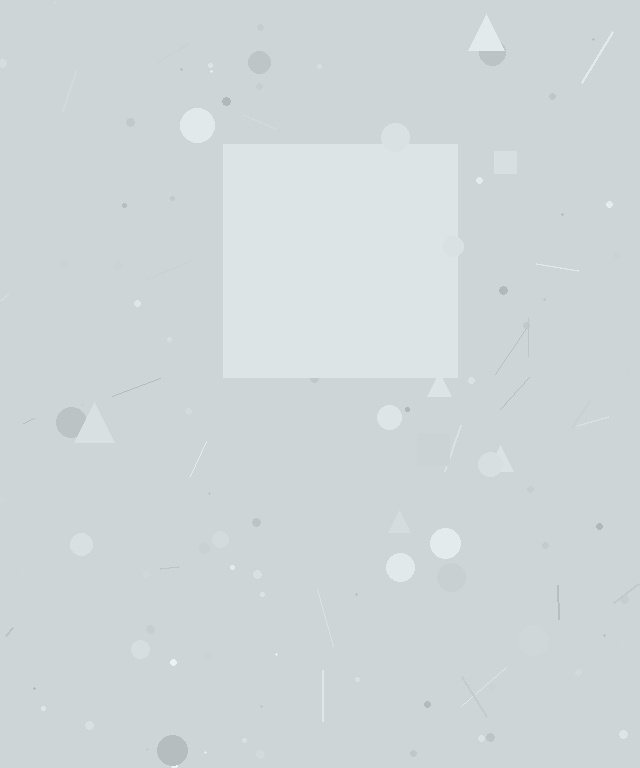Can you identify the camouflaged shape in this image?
The camouflaged shape is a square.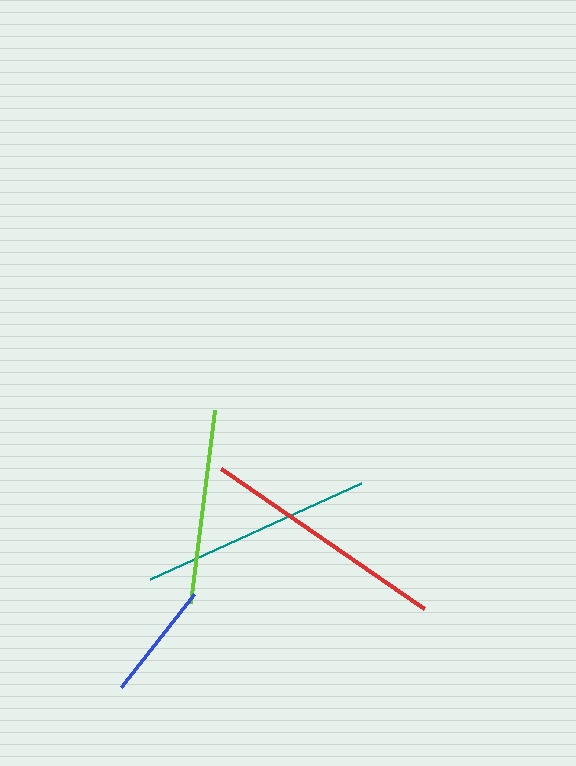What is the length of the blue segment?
The blue segment is approximately 119 pixels long.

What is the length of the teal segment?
The teal segment is approximately 232 pixels long.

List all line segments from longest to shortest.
From longest to shortest: red, teal, lime, blue.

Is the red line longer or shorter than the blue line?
The red line is longer than the blue line.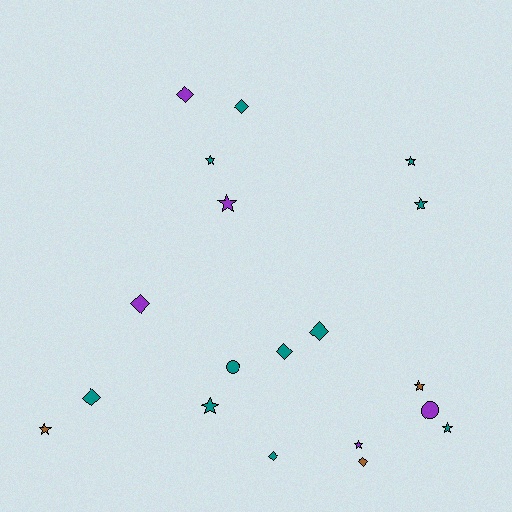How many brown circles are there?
There are no brown circles.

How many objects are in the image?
There are 19 objects.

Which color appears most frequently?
Teal, with 11 objects.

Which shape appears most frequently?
Star, with 9 objects.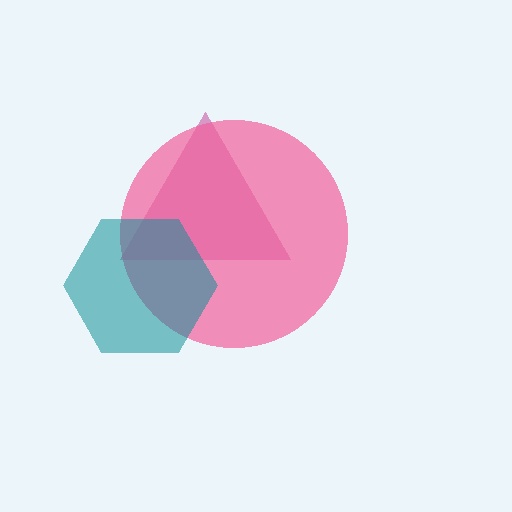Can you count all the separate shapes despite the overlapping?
Yes, there are 3 separate shapes.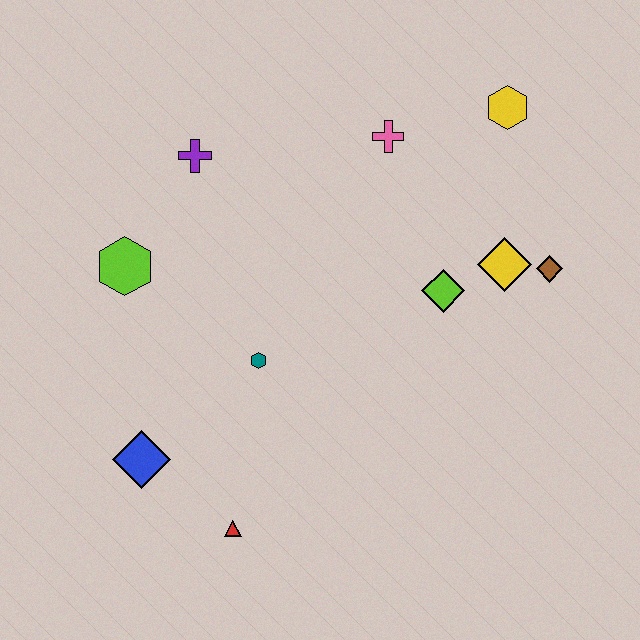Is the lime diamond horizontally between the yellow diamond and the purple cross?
Yes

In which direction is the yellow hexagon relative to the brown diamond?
The yellow hexagon is above the brown diamond.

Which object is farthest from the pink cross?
The red triangle is farthest from the pink cross.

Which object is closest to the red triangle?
The blue diamond is closest to the red triangle.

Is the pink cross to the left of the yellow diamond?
Yes